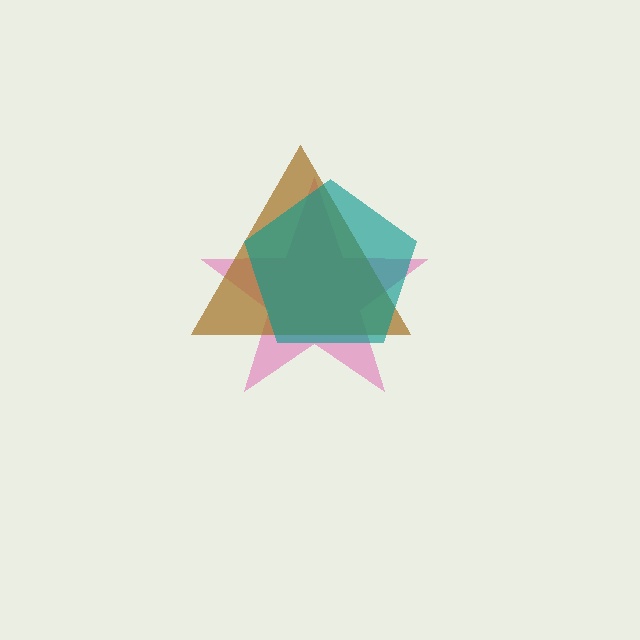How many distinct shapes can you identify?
There are 3 distinct shapes: a pink star, a brown triangle, a teal pentagon.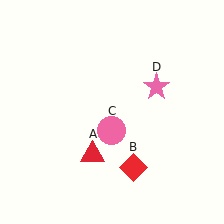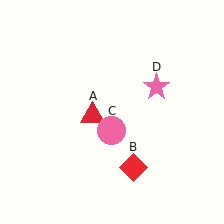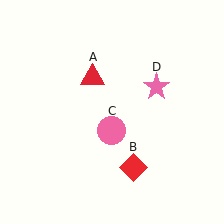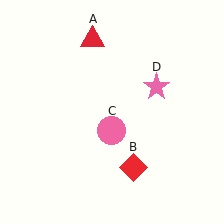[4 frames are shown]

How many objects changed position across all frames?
1 object changed position: red triangle (object A).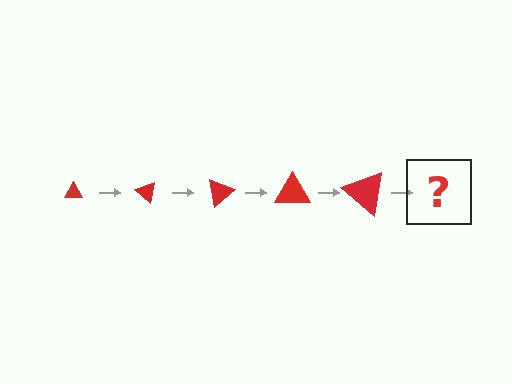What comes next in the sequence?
The next element should be a triangle, larger than the previous one and rotated 200 degrees from the start.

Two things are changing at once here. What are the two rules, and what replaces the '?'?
The two rules are that the triangle grows larger each step and it rotates 40 degrees each step. The '?' should be a triangle, larger than the previous one and rotated 200 degrees from the start.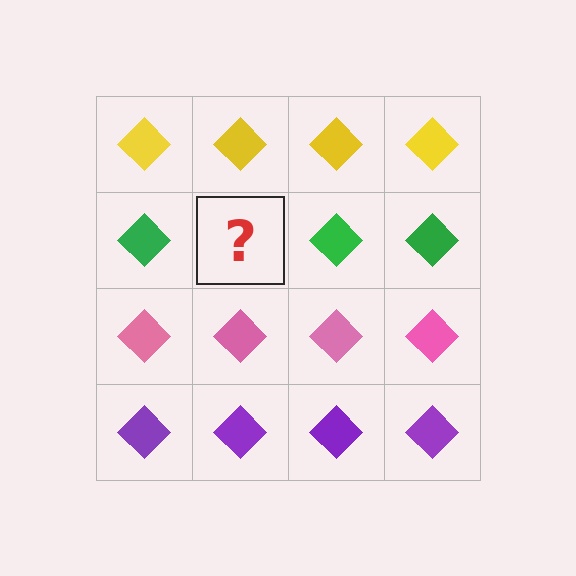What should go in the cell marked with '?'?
The missing cell should contain a green diamond.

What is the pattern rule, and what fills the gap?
The rule is that each row has a consistent color. The gap should be filled with a green diamond.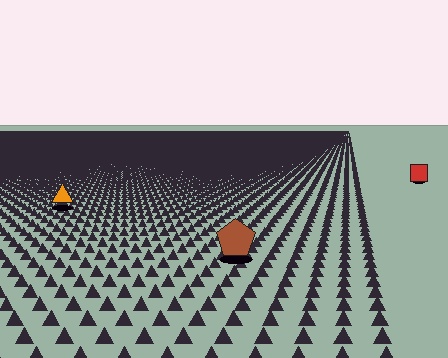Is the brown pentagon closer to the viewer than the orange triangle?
Yes. The brown pentagon is closer — you can tell from the texture gradient: the ground texture is coarser near it.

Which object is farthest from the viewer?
The red square is farthest from the viewer. It appears smaller and the ground texture around it is denser.